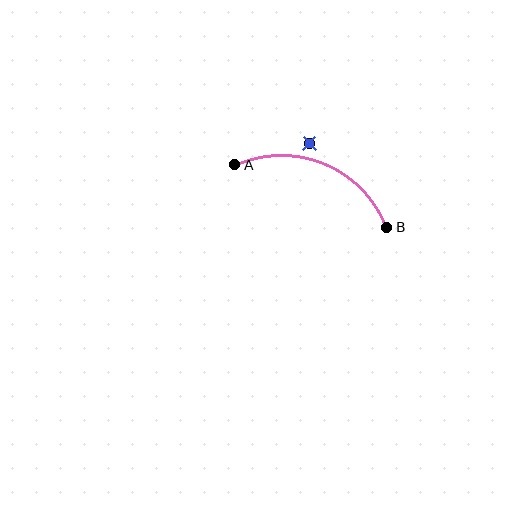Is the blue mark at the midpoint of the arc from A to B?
No — the blue mark does not lie on the arc at all. It sits slightly outside the curve.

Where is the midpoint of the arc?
The arc midpoint is the point on the curve farthest from the straight line joining A and B. It sits above that line.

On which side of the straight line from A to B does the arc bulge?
The arc bulges above the straight line connecting A and B.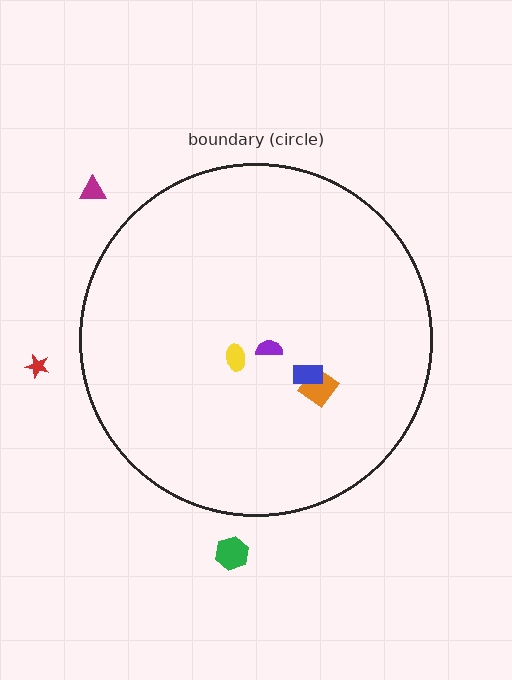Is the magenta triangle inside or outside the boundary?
Outside.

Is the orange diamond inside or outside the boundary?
Inside.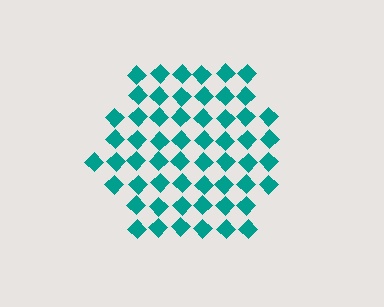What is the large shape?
The large shape is a hexagon.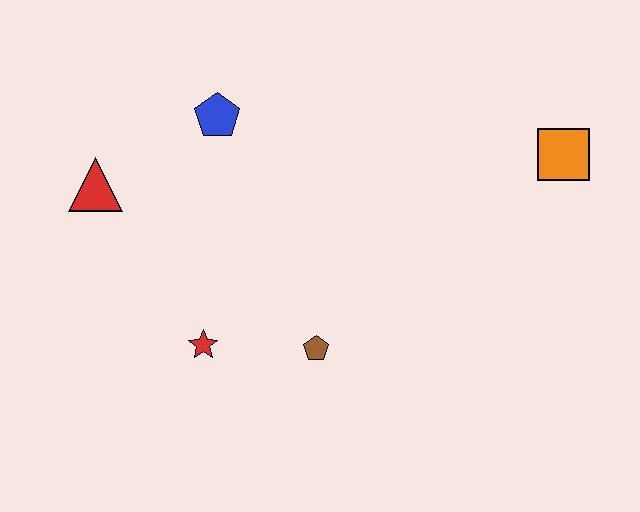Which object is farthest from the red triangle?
The orange square is farthest from the red triangle.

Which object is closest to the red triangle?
The blue pentagon is closest to the red triangle.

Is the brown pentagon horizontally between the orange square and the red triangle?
Yes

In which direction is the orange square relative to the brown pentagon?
The orange square is to the right of the brown pentagon.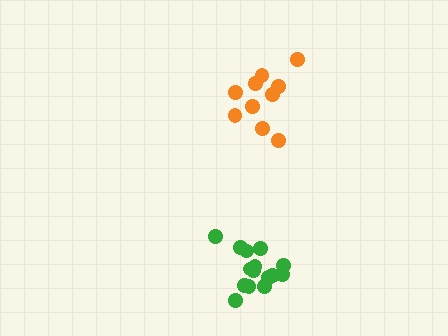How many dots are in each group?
Group 1: 15 dots, Group 2: 10 dots (25 total).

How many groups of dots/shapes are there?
There are 2 groups.